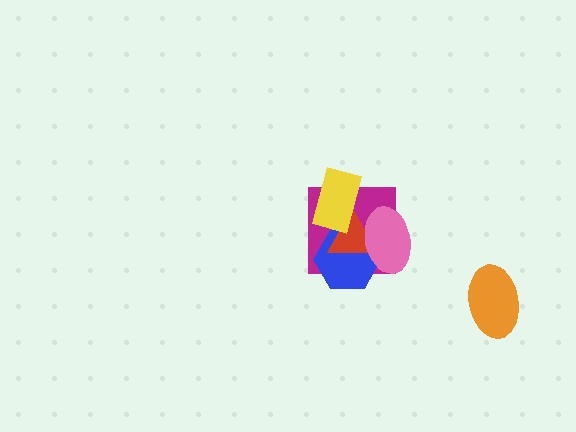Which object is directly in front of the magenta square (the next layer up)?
The blue hexagon is directly in front of the magenta square.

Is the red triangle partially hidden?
Yes, it is partially covered by another shape.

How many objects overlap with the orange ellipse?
0 objects overlap with the orange ellipse.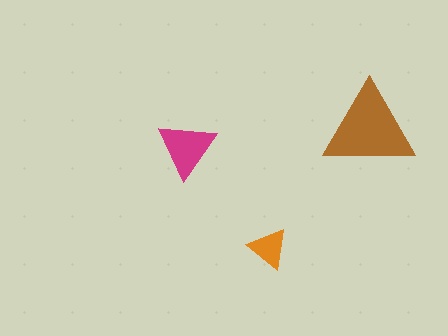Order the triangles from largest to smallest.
the brown one, the magenta one, the orange one.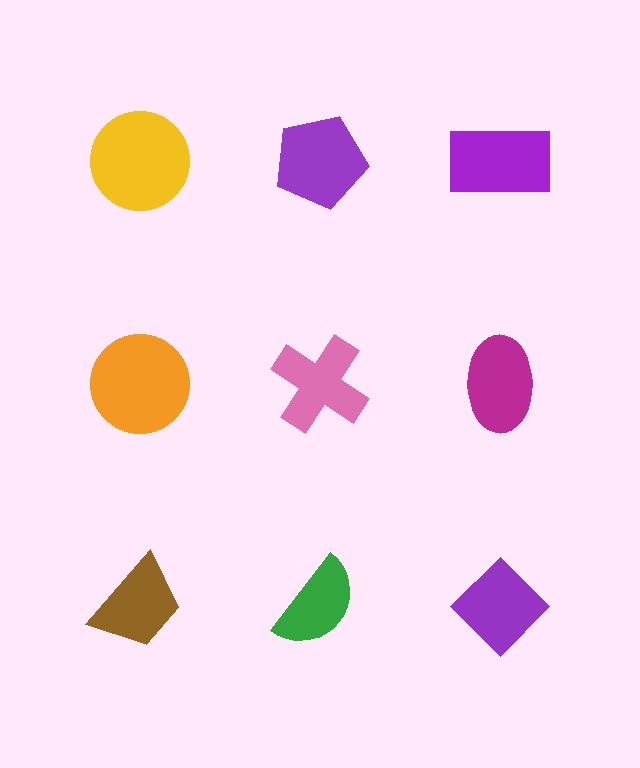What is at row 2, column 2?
A pink cross.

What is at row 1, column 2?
A purple pentagon.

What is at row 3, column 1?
A brown trapezoid.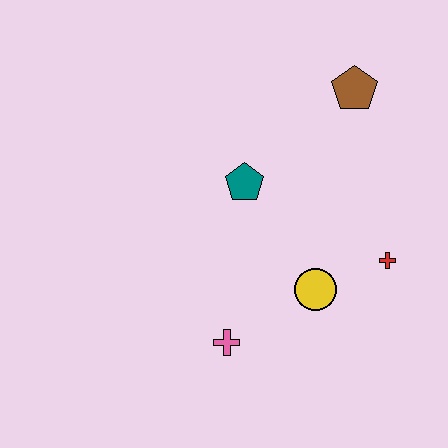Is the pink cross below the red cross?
Yes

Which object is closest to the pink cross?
The yellow circle is closest to the pink cross.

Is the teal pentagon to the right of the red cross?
No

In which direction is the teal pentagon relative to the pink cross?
The teal pentagon is above the pink cross.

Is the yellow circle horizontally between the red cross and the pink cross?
Yes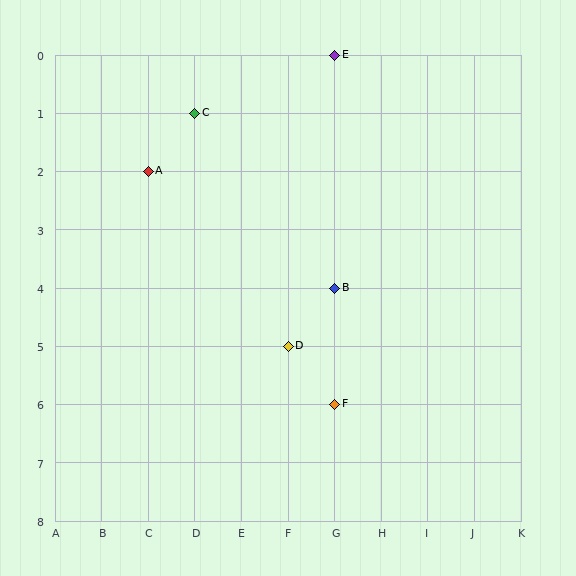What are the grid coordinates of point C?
Point C is at grid coordinates (D, 1).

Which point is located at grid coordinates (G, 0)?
Point E is at (G, 0).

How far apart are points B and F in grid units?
Points B and F are 2 rows apart.